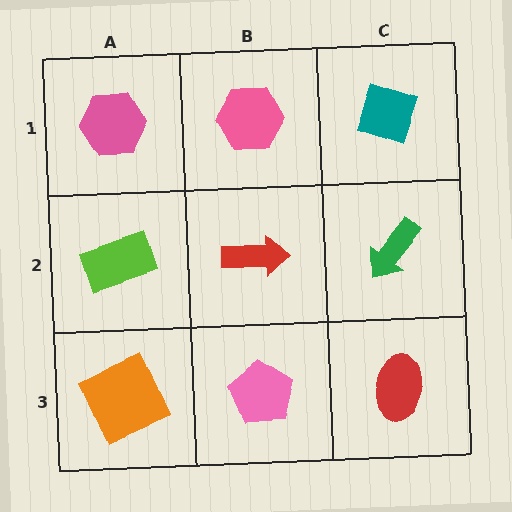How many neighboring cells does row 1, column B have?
3.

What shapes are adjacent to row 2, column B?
A pink hexagon (row 1, column B), a pink pentagon (row 3, column B), a lime rectangle (row 2, column A), a green arrow (row 2, column C).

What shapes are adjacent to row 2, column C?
A teal diamond (row 1, column C), a red ellipse (row 3, column C), a red arrow (row 2, column B).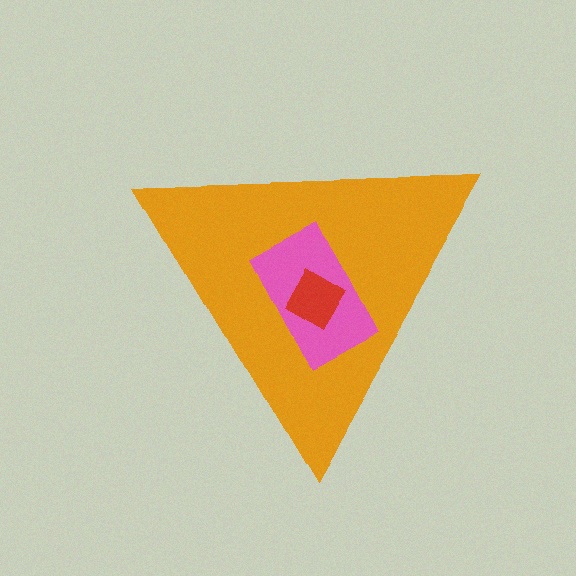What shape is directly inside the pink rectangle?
The red square.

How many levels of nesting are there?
3.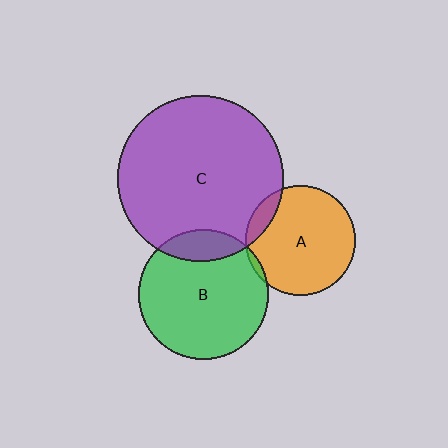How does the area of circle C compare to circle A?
Approximately 2.3 times.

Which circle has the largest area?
Circle C (purple).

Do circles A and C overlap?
Yes.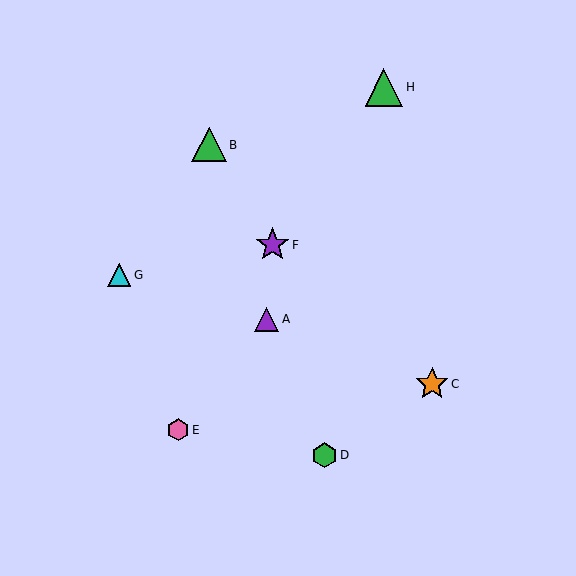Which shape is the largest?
The green triangle (labeled H) is the largest.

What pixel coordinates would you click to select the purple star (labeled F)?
Click at (272, 245) to select the purple star F.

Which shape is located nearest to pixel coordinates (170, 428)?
The pink hexagon (labeled E) at (178, 430) is nearest to that location.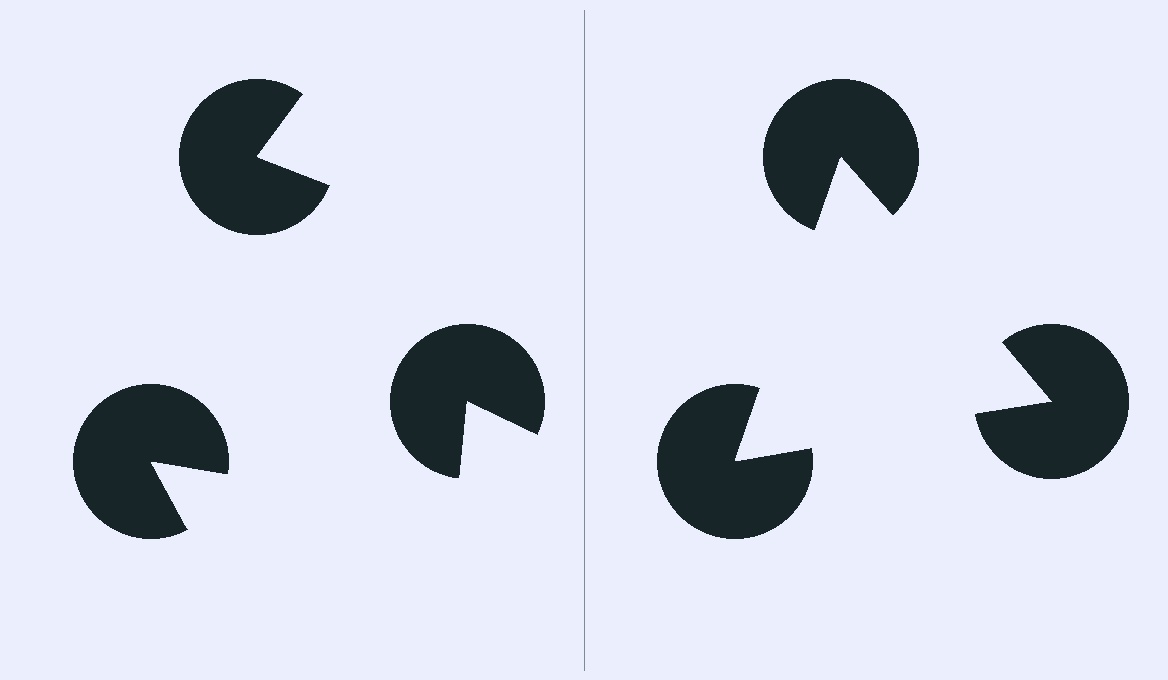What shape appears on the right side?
An illusory triangle.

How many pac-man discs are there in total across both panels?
6 — 3 on each side.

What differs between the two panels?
The pac-man discs are positioned identically on both sides; only the wedge orientations differ. On the right they align to a triangle; on the left they are misaligned.